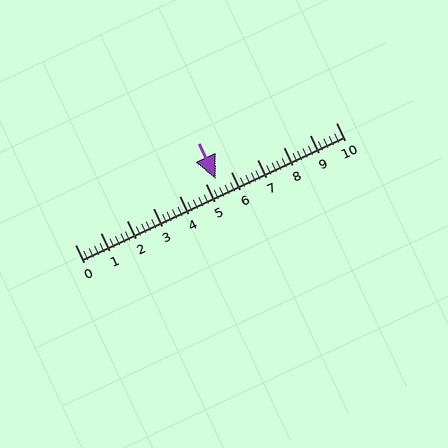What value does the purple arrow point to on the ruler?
The purple arrow points to approximately 5.4.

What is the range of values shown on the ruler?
The ruler shows values from 0 to 10.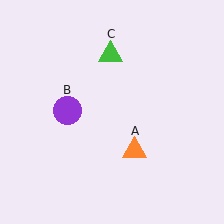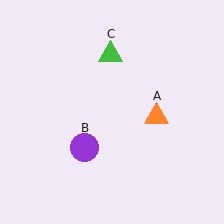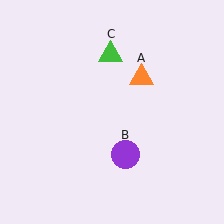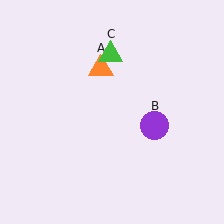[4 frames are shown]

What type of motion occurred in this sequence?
The orange triangle (object A), purple circle (object B) rotated counterclockwise around the center of the scene.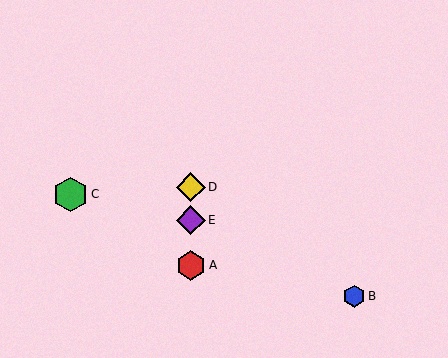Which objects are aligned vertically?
Objects A, D, E are aligned vertically.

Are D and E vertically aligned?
Yes, both are at x≈191.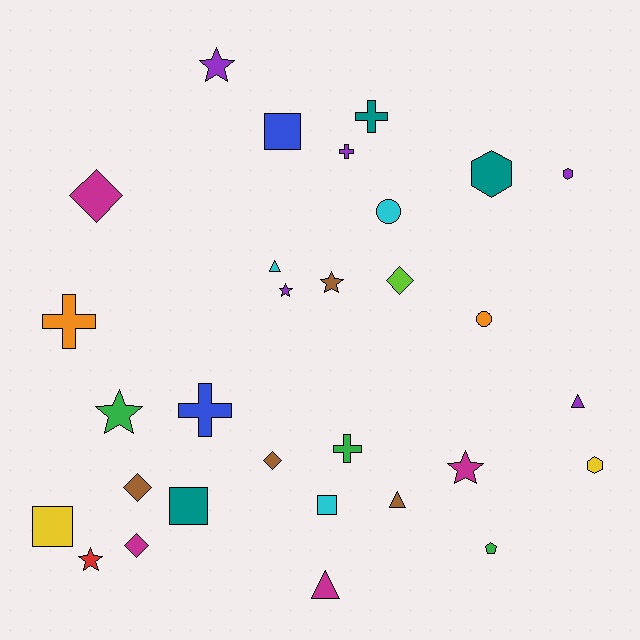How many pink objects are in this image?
There are no pink objects.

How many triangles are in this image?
There are 4 triangles.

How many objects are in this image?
There are 30 objects.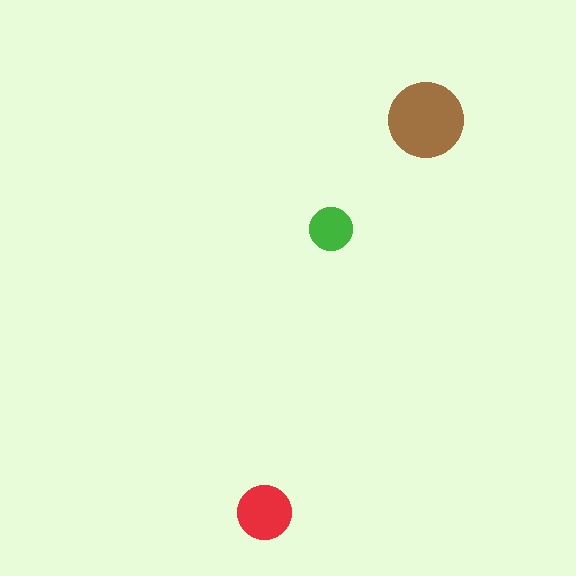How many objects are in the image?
There are 3 objects in the image.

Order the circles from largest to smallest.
the brown one, the red one, the green one.